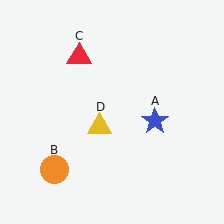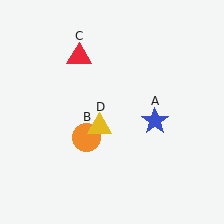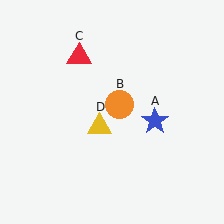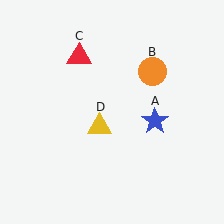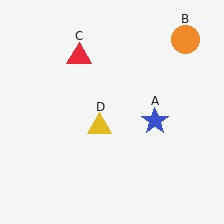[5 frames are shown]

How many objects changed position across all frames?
1 object changed position: orange circle (object B).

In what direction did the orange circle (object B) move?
The orange circle (object B) moved up and to the right.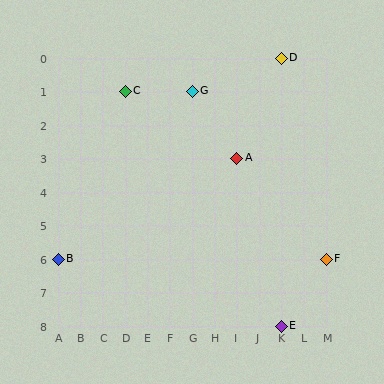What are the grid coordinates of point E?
Point E is at grid coordinates (K, 8).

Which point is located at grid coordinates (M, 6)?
Point F is at (M, 6).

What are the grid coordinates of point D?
Point D is at grid coordinates (K, 0).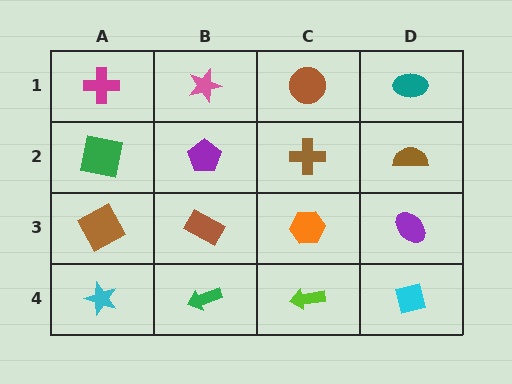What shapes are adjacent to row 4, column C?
An orange hexagon (row 3, column C), a green arrow (row 4, column B), a cyan square (row 4, column D).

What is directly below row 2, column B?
A brown rectangle.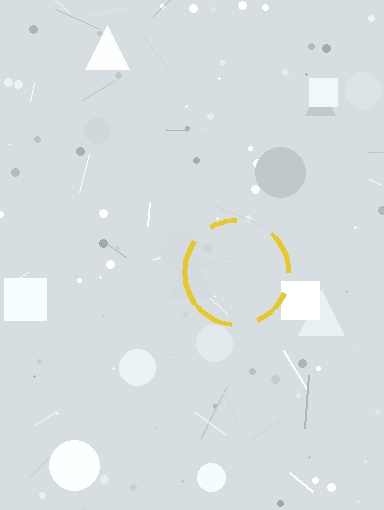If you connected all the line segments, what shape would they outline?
They would outline a circle.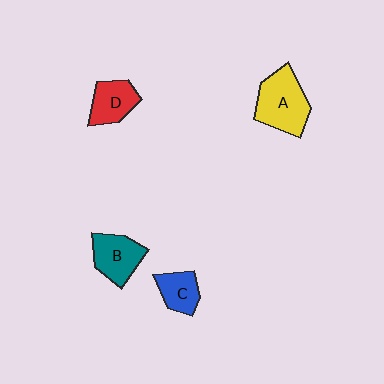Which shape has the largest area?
Shape A (yellow).